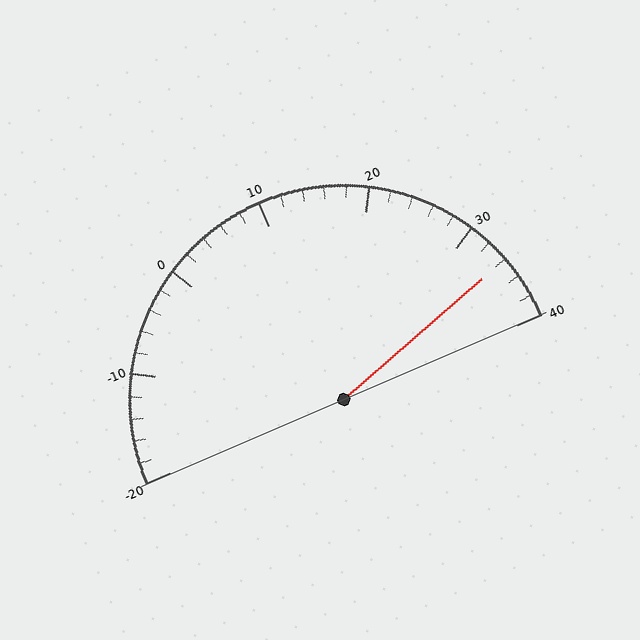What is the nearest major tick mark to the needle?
The nearest major tick mark is 30.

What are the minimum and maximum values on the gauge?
The gauge ranges from -20 to 40.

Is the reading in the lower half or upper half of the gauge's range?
The reading is in the upper half of the range (-20 to 40).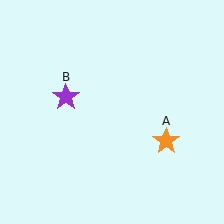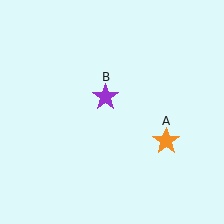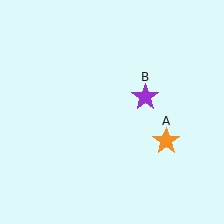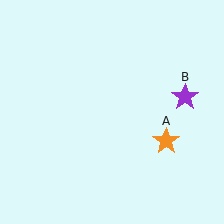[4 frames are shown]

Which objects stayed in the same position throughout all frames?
Orange star (object A) remained stationary.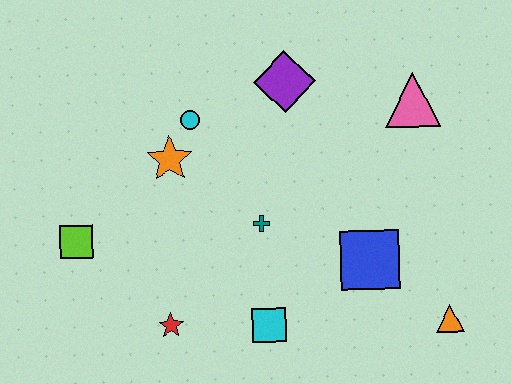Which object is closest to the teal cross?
The cyan square is closest to the teal cross.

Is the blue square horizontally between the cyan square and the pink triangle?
Yes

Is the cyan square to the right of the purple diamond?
No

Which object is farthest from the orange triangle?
The lime square is farthest from the orange triangle.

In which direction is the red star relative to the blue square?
The red star is to the left of the blue square.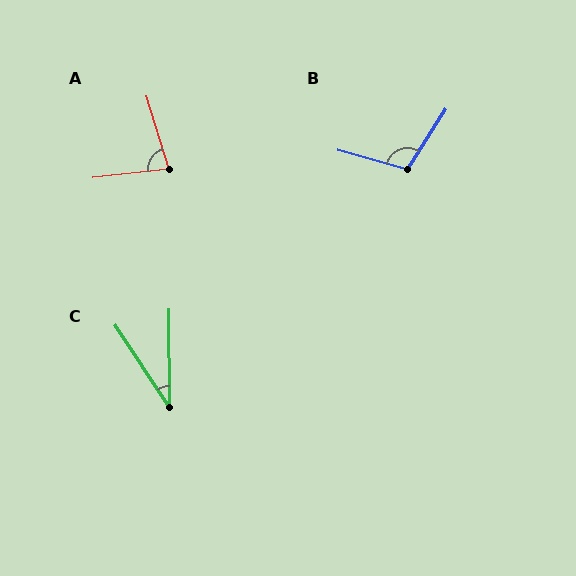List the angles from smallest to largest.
C (34°), A (79°), B (107°).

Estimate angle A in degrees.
Approximately 79 degrees.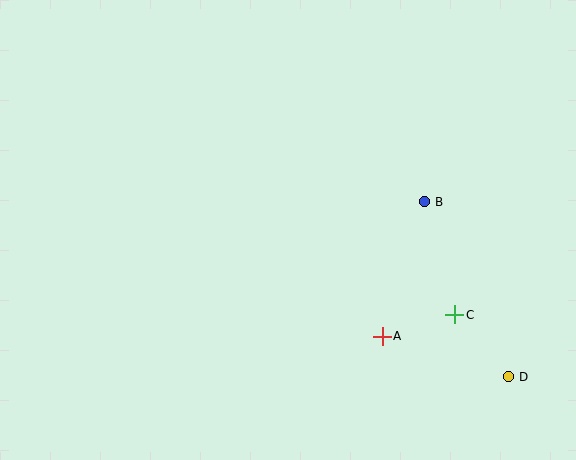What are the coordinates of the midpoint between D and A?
The midpoint between D and A is at (445, 356).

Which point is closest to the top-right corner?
Point B is closest to the top-right corner.